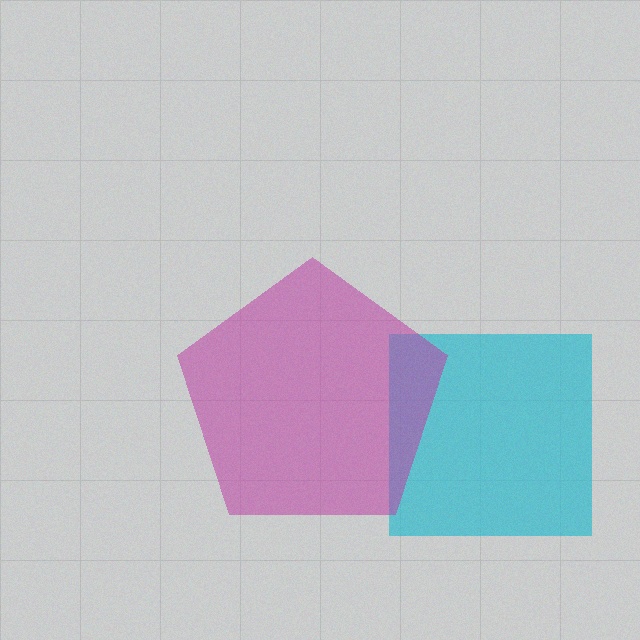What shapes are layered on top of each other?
The layered shapes are: a cyan square, a magenta pentagon.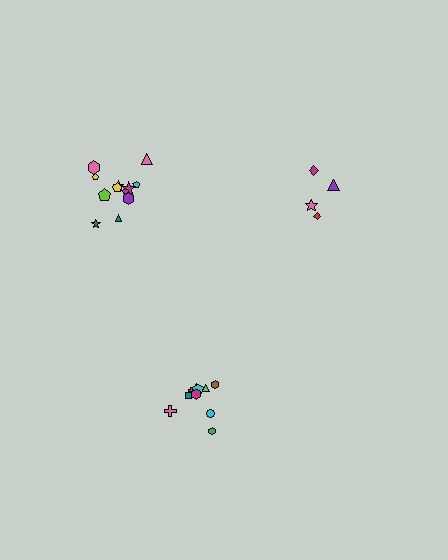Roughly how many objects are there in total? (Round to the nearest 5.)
Roughly 25 objects in total.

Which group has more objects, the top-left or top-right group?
The top-left group.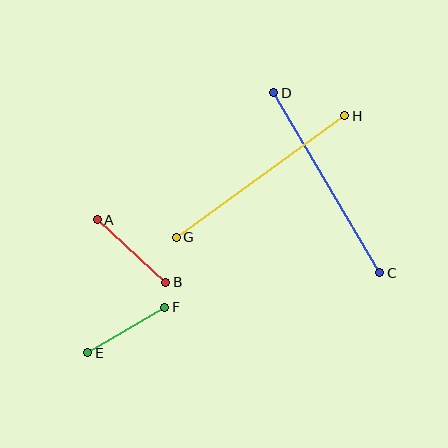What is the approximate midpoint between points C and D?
The midpoint is at approximately (327, 183) pixels.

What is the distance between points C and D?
The distance is approximately 209 pixels.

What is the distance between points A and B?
The distance is approximately 92 pixels.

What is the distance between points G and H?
The distance is approximately 208 pixels.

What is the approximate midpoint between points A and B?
The midpoint is at approximately (131, 251) pixels.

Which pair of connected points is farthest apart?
Points C and D are farthest apart.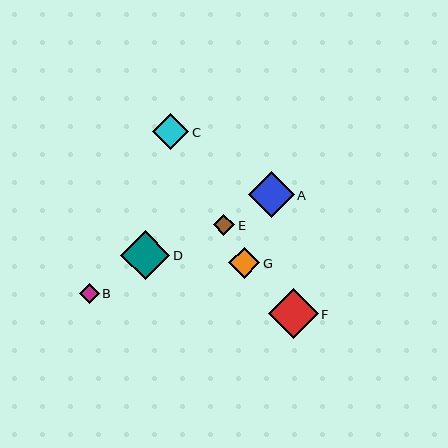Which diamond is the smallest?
Diamond B is the smallest with a size of approximately 20 pixels.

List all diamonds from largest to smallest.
From largest to smallest: F, D, A, C, G, E, B.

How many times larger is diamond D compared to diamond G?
Diamond D is approximately 1.6 times the size of diamond G.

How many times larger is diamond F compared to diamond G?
Diamond F is approximately 1.6 times the size of diamond G.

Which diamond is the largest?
Diamond F is the largest with a size of approximately 50 pixels.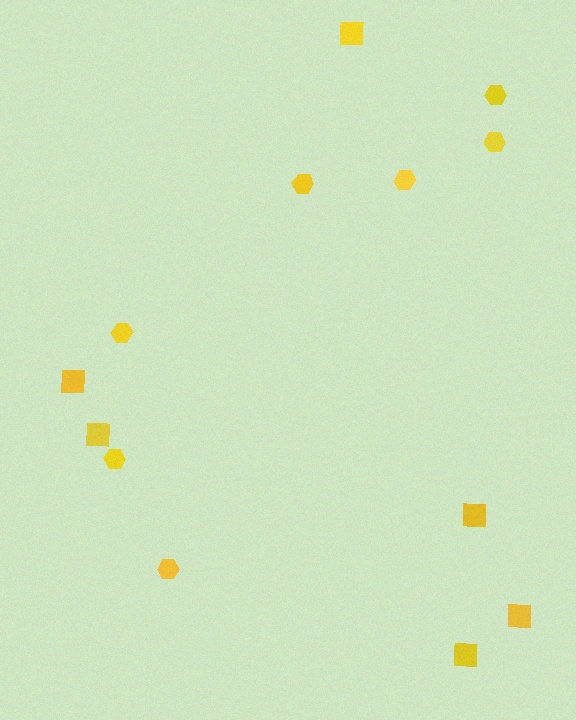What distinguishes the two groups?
There are 2 groups: one group of hexagons (7) and one group of squares (6).